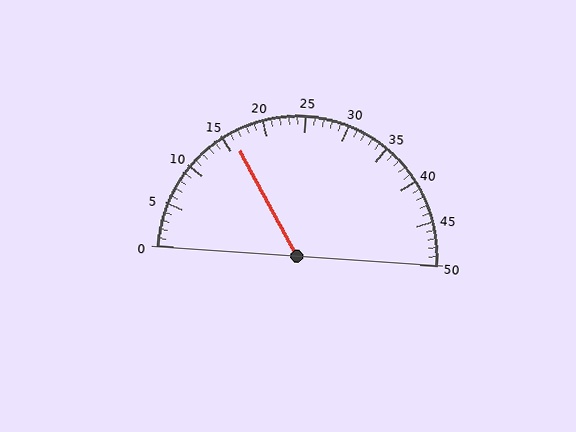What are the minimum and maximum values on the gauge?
The gauge ranges from 0 to 50.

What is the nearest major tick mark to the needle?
The nearest major tick mark is 15.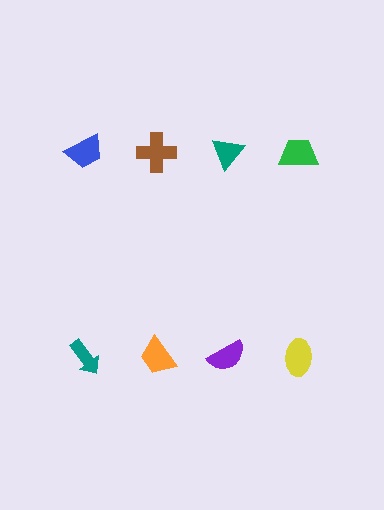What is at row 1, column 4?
A green trapezoid.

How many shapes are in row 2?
4 shapes.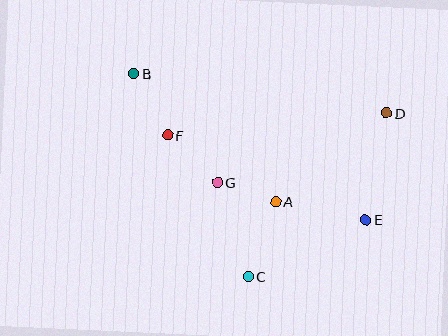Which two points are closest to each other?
Points A and G are closest to each other.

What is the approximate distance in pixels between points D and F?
The distance between D and F is approximately 220 pixels.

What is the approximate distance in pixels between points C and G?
The distance between C and G is approximately 99 pixels.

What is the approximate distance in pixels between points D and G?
The distance between D and G is approximately 183 pixels.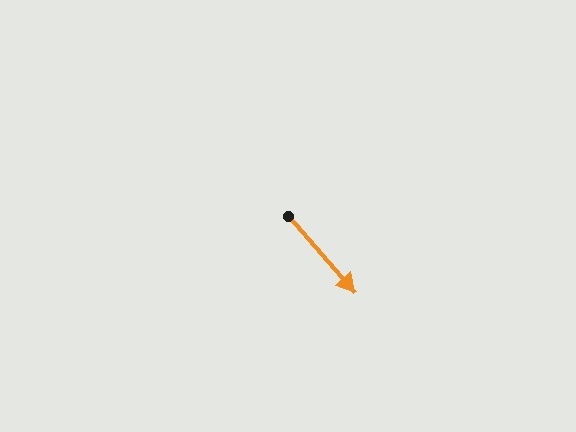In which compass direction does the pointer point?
Southeast.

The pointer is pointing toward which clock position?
Roughly 5 o'clock.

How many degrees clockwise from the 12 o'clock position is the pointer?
Approximately 139 degrees.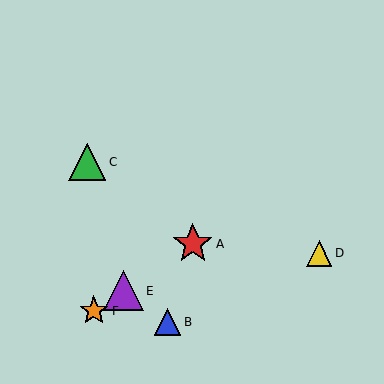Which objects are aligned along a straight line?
Objects A, E, F are aligned along a straight line.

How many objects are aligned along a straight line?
3 objects (A, E, F) are aligned along a straight line.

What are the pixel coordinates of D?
Object D is at (319, 253).